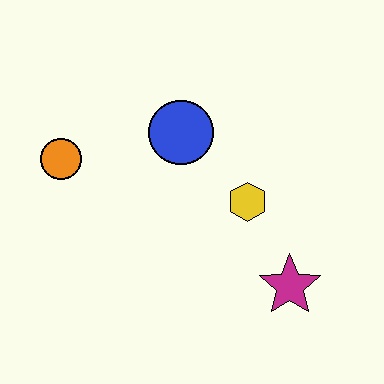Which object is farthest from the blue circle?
The magenta star is farthest from the blue circle.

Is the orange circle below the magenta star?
No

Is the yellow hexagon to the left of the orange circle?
No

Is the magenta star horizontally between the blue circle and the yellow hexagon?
No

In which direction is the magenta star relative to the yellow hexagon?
The magenta star is below the yellow hexagon.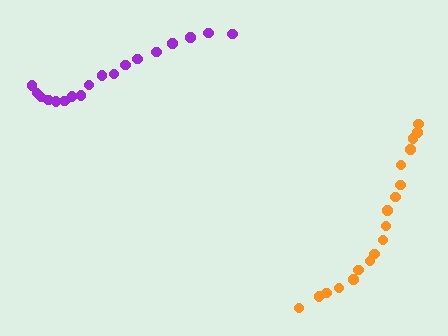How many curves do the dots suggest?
There are 2 distinct paths.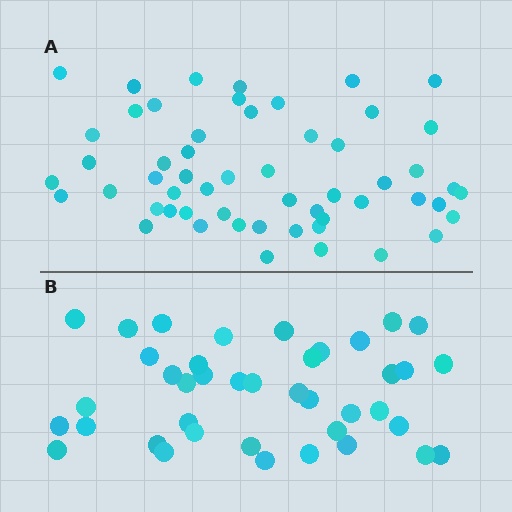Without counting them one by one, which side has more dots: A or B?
Region A (the top region) has more dots.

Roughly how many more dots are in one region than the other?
Region A has approximately 15 more dots than region B.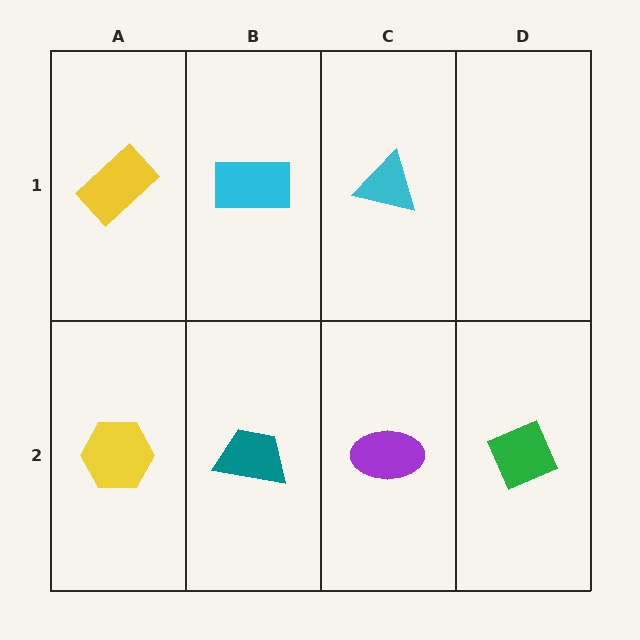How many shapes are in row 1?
3 shapes.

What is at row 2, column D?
A green diamond.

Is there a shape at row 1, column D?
No, that cell is empty.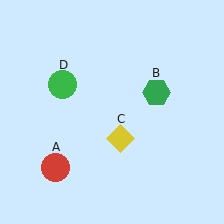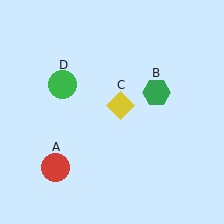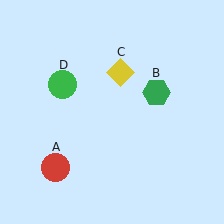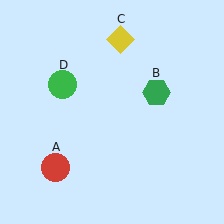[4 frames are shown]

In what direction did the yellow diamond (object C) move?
The yellow diamond (object C) moved up.